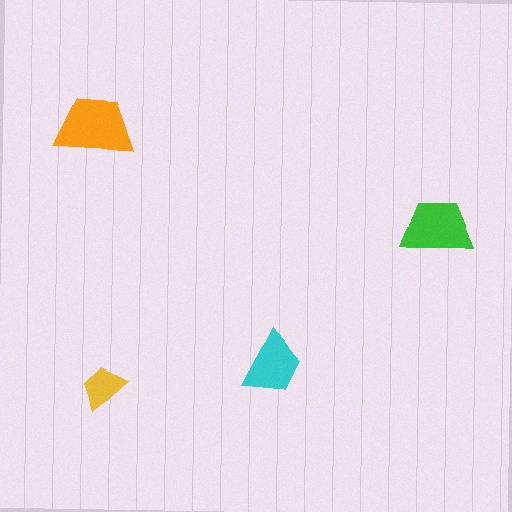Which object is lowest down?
The yellow trapezoid is bottommost.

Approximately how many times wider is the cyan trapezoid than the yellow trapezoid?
About 1.5 times wider.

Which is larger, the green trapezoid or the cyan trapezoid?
The green one.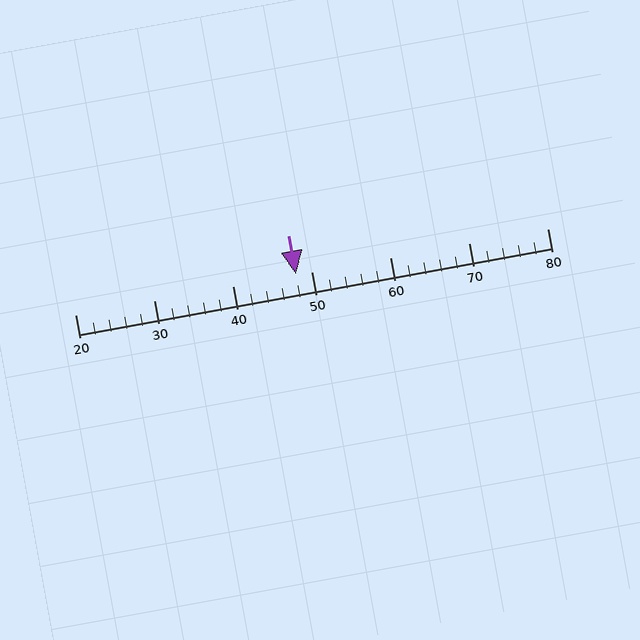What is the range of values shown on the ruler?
The ruler shows values from 20 to 80.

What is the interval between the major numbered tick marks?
The major tick marks are spaced 10 units apart.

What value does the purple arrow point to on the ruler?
The purple arrow points to approximately 48.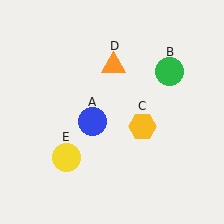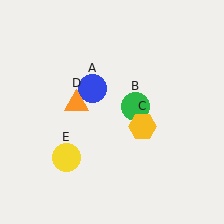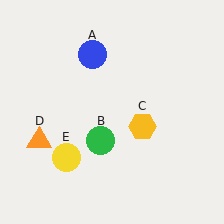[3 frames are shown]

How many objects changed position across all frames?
3 objects changed position: blue circle (object A), green circle (object B), orange triangle (object D).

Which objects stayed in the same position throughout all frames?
Yellow hexagon (object C) and yellow circle (object E) remained stationary.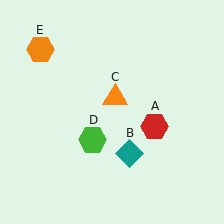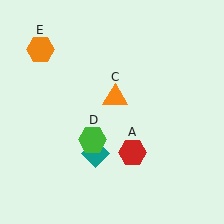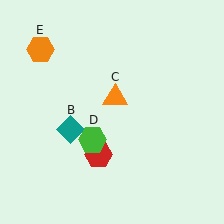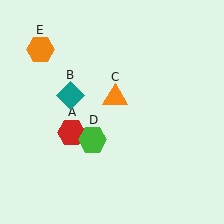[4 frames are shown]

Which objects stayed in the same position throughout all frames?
Orange triangle (object C) and green hexagon (object D) and orange hexagon (object E) remained stationary.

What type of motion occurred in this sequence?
The red hexagon (object A), teal diamond (object B) rotated clockwise around the center of the scene.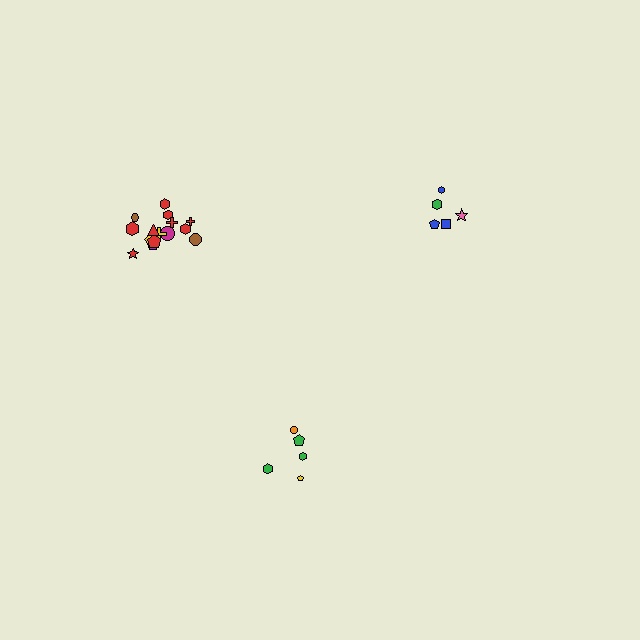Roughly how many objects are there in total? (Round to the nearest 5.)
Roughly 25 objects in total.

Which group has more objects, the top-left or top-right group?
The top-left group.